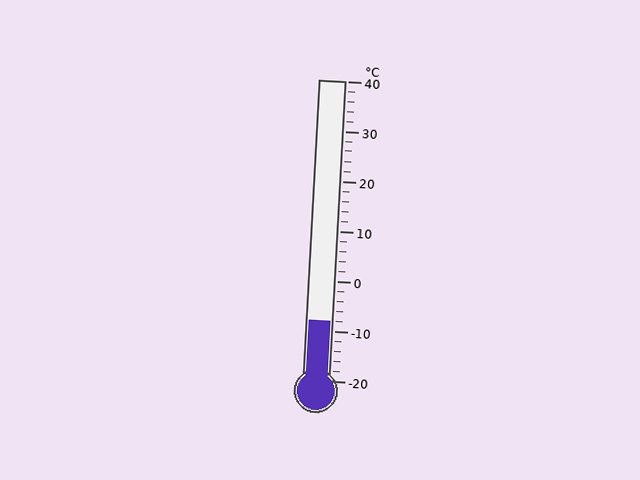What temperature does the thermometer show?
The thermometer shows approximately -8°C.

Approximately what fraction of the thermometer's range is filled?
The thermometer is filled to approximately 20% of its range.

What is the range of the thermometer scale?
The thermometer scale ranges from -20°C to 40°C.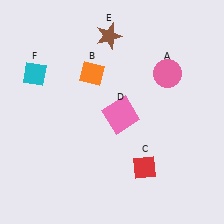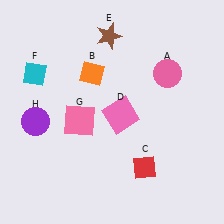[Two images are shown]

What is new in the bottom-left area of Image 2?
A pink square (G) was added in the bottom-left area of Image 2.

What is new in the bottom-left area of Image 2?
A purple circle (H) was added in the bottom-left area of Image 2.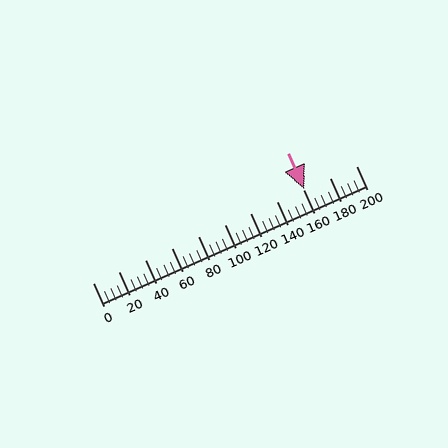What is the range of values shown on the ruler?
The ruler shows values from 0 to 200.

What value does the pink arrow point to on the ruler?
The pink arrow points to approximately 161.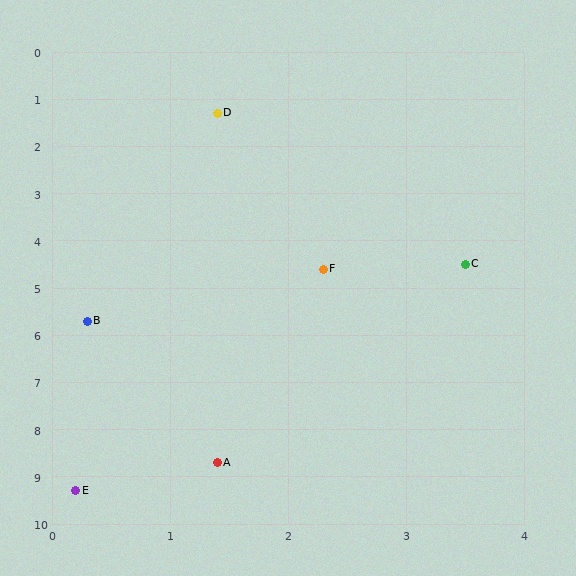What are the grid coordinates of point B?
Point B is at approximately (0.3, 5.7).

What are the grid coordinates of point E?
Point E is at approximately (0.2, 9.3).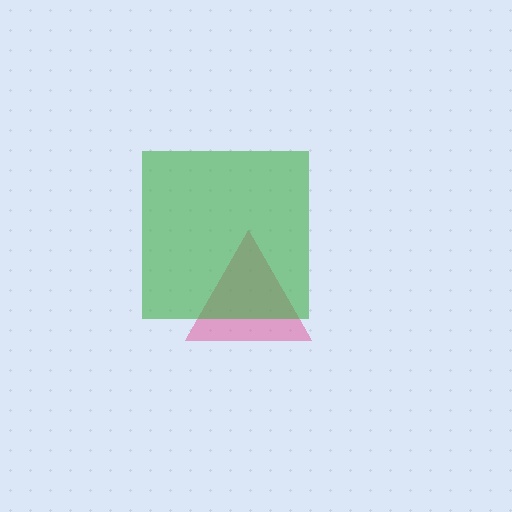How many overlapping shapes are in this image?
There are 2 overlapping shapes in the image.